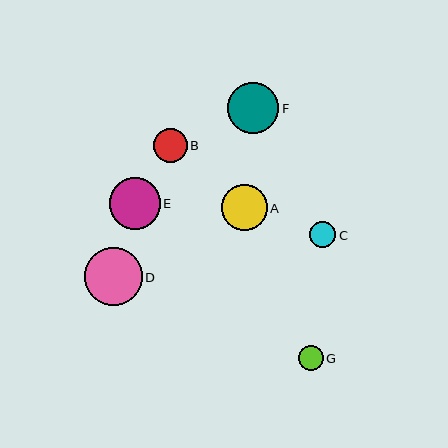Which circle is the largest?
Circle D is the largest with a size of approximately 58 pixels.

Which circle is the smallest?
Circle G is the smallest with a size of approximately 25 pixels.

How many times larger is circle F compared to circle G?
Circle F is approximately 2.1 times the size of circle G.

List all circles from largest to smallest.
From largest to smallest: D, F, E, A, B, C, G.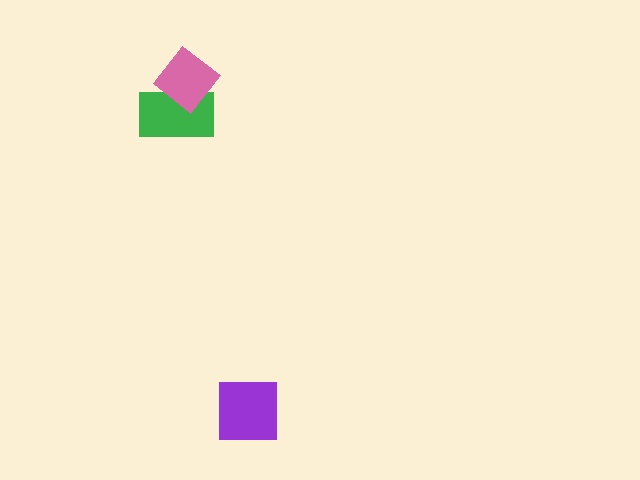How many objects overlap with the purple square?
0 objects overlap with the purple square.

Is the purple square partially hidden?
No, no other shape covers it.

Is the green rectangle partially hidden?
Yes, it is partially covered by another shape.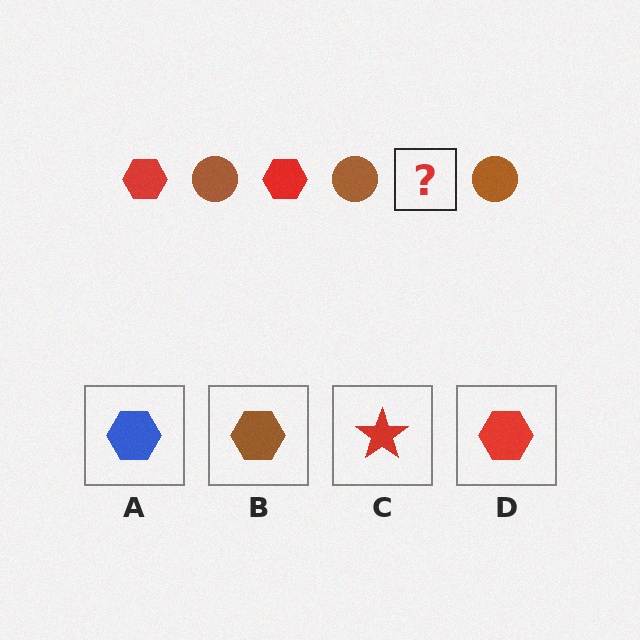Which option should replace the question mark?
Option D.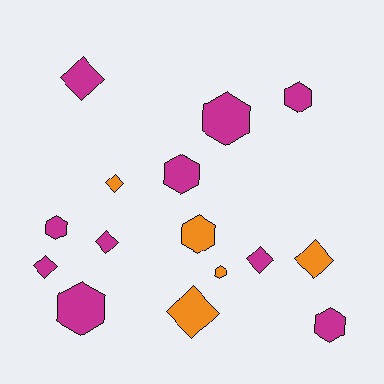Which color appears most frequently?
Magenta, with 10 objects.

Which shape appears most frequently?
Hexagon, with 8 objects.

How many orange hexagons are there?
There are 2 orange hexagons.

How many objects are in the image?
There are 15 objects.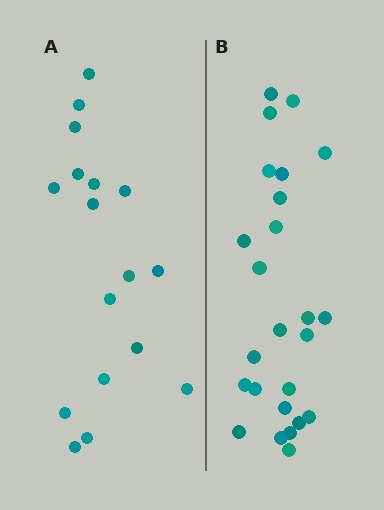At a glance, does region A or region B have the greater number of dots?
Region B (the right region) has more dots.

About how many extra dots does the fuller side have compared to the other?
Region B has roughly 8 or so more dots than region A.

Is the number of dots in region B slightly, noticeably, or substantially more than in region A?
Region B has substantially more. The ratio is roughly 1.5 to 1.